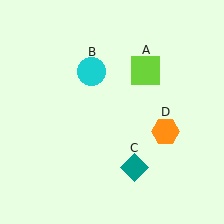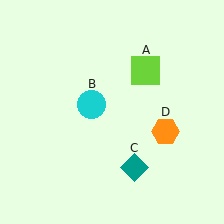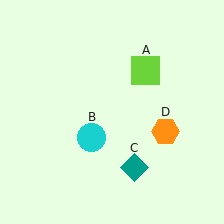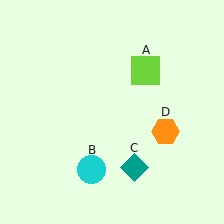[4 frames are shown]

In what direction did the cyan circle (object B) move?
The cyan circle (object B) moved down.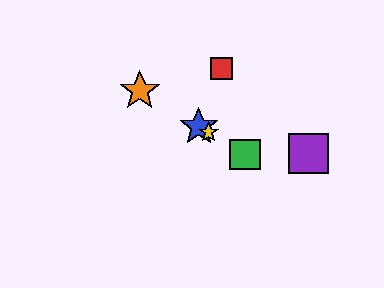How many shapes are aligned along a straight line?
4 shapes (the blue star, the green square, the yellow star, the orange star) are aligned along a straight line.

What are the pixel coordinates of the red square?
The red square is at (222, 69).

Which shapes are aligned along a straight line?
The blue star, the green square, the yellow star, the orange star are aligned along a straight line.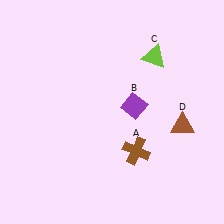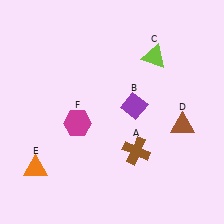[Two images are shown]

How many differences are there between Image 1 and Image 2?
There are 2 differences between the two images.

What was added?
An orange triangle (E), a magenta hexagon (F) were added in Image 2.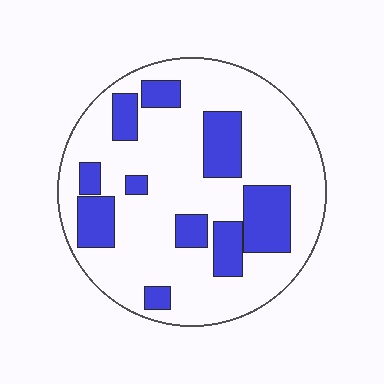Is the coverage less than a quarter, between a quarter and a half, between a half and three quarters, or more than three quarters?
Between a quarter and a half.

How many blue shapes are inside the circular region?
10.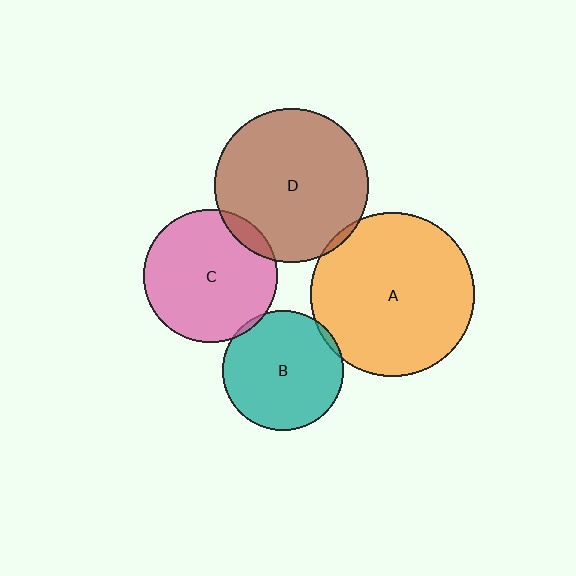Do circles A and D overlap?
Yes.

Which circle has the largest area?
Circle A (orange).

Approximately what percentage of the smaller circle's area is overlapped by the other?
Approximately 5%.